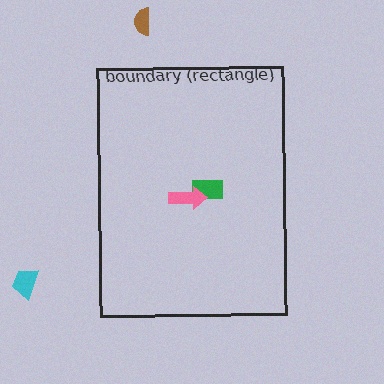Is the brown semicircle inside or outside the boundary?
Outside.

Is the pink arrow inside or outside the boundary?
Inside.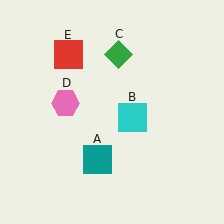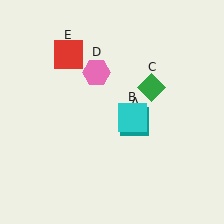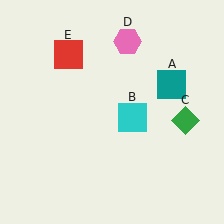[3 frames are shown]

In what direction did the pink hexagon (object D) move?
The pink hexagon (object D) moved up and to the right.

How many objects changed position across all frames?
3 objects changed position: teal square (object A), green diamond (object C), pink hexagon (object D).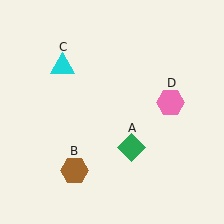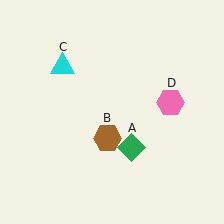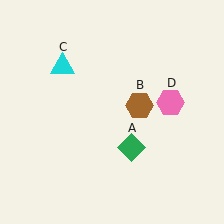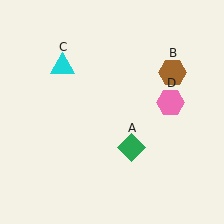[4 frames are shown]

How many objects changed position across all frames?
1 object changed position: brown hexagon (object B).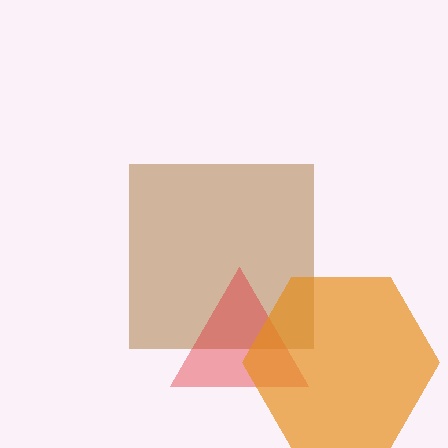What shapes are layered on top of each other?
The layered shapes are: a brown square, a red triangle, an orange hexagon.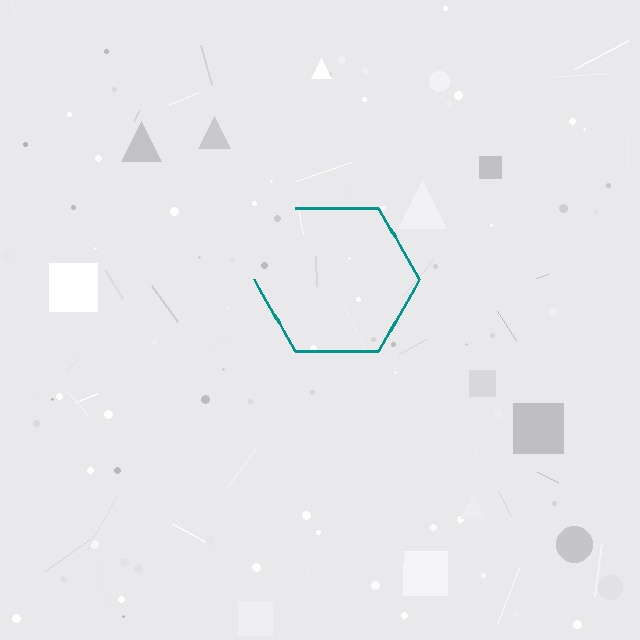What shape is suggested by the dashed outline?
The dashed outline suggests a hexagon.